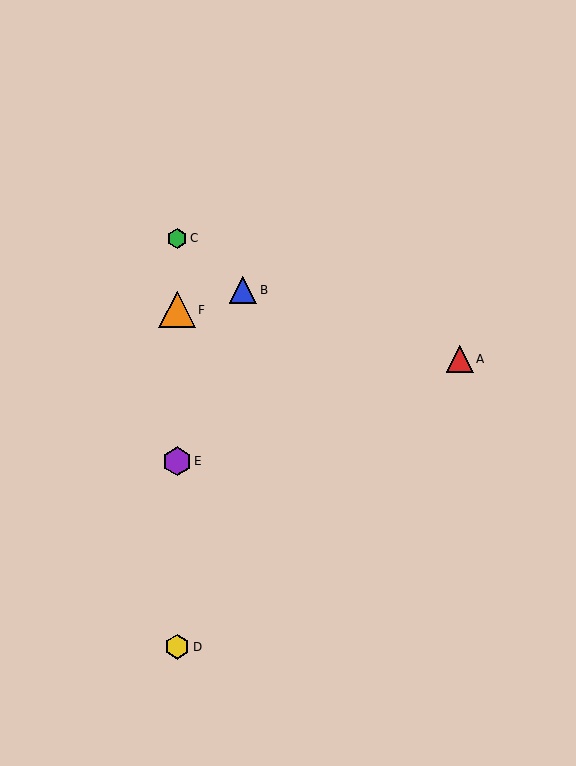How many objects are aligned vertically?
4 objects (C, D, E, F) are aligned vertically.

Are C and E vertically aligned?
Yes, both are at x≈177.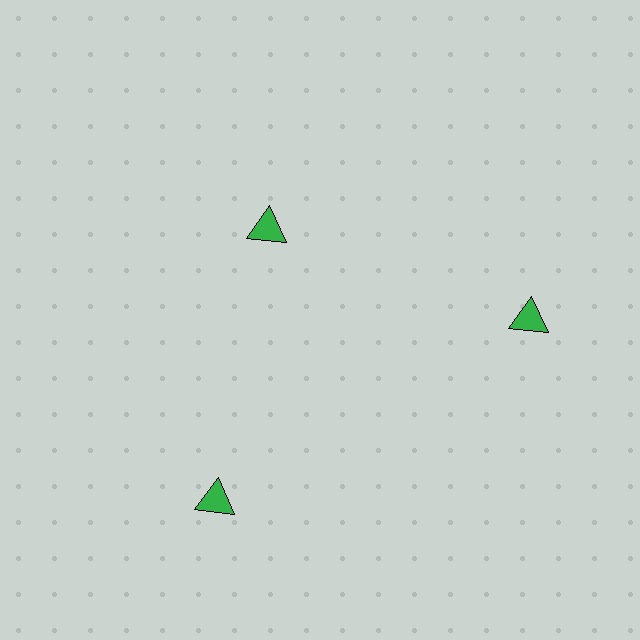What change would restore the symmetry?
The symmetry would be restored by moving it outward, back onto the ring so that all 3 triangles sit at equal angles and equal distance from the center.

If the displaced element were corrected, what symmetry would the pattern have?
It would have 3-fold rotational symmetry — the pattern would map onto itself every 120 degrees.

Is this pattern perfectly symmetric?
No. The 3 green triangles are arranged in a ring, but one element near the 11 o'clock position is pulled inward toward the center, breaking the 3-fold rotational symmetry.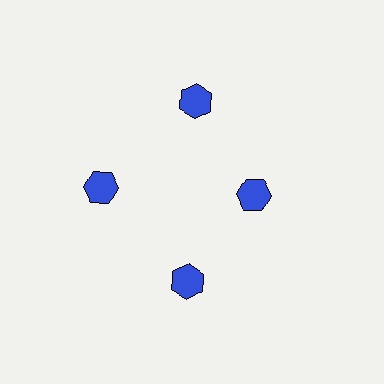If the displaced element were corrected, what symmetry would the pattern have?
It would have 4-fold rotational symmetry — the pattern would map onto itself every 90 degrees.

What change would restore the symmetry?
The symmetry would be restored by moving it outward, back onto the ring so that all 4 hexagons sit at equal angles and equal distance from the center.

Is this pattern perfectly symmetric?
No. The 4 blue hexagons are arranged in a ring, but one element near the 3 o'clock position is pulled inward toward the center, breaking the 4-fold rotational symmetry.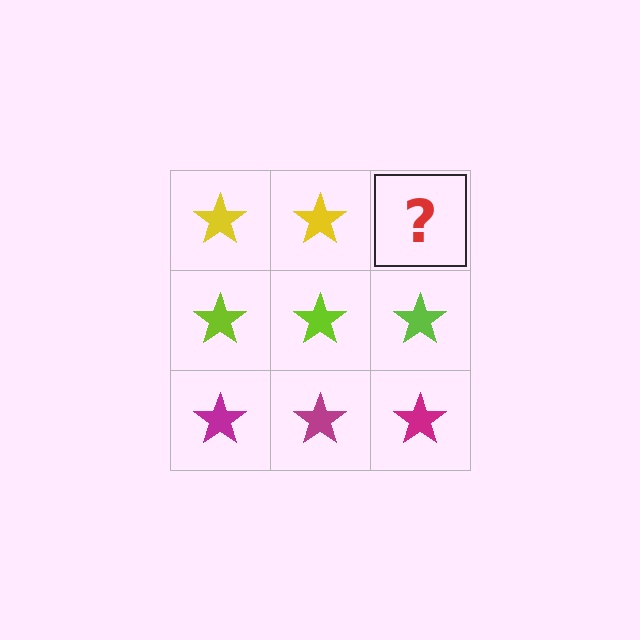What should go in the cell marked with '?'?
The missing cell should contain a yellow star.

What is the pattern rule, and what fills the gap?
The rule is that each row has a consistent color. The gap should be filled with a yellow star.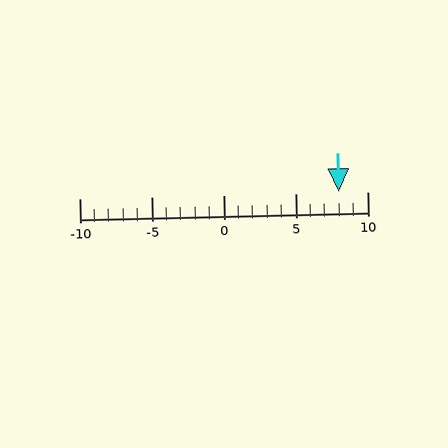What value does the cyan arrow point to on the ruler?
The cyan arrow points to approximately 8.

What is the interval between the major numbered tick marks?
The major tick marks are spaced 5 units apart.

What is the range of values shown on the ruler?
The ruler shows values from -10 to 10.